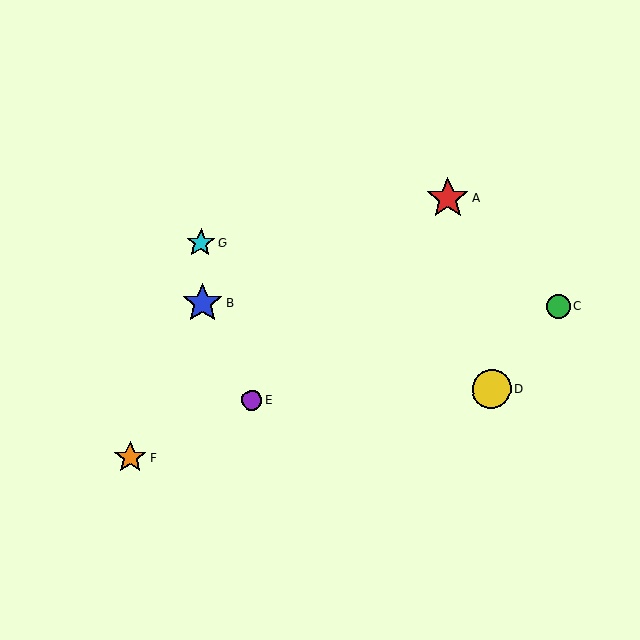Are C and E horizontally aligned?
No, C is at y≈306 and E is at y≈400.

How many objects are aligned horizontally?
2 objects (B, C) are aligned horizontally.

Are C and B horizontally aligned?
Yes, both are at y≈306.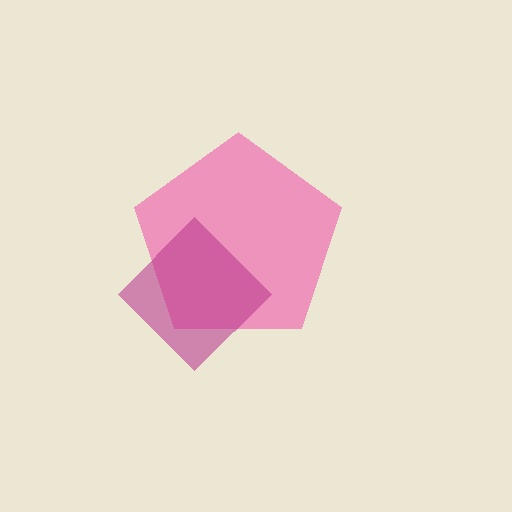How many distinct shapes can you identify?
There are 2 distinct shapes: a pink pentagon, a magenta diamond.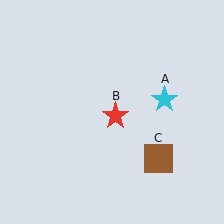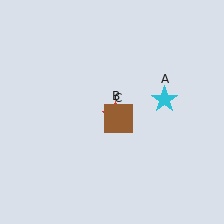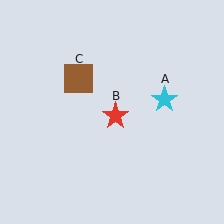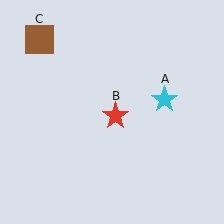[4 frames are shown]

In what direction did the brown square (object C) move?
The brown square (object C) moved up and to the left.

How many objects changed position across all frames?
1 object changed position: brown square (object C).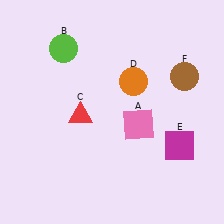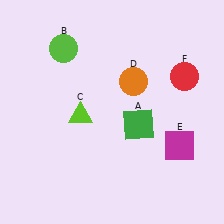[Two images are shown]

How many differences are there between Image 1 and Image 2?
There are 3 differences between the two images.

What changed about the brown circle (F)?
In Image 1, F is brown. In Image 2, it changed to red.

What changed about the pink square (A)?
In Image 1, A is pink. In Image 2, it changed to green.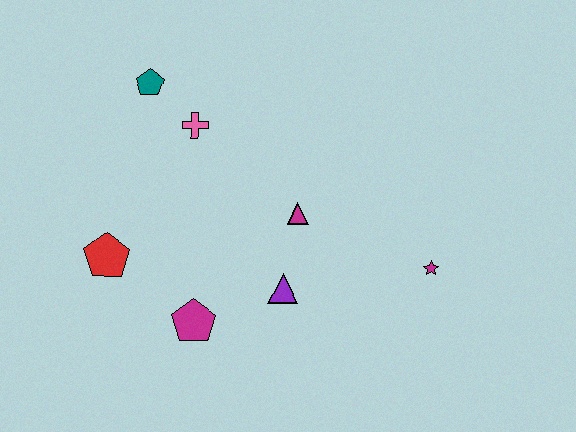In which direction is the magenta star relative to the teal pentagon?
The magenta star is to the right of the teal pentagon.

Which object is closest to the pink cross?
The teal pentagon is closest to the pink cross.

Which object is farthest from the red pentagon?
The magenta star is farthest from the red pentagon.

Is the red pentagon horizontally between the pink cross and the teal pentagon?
No